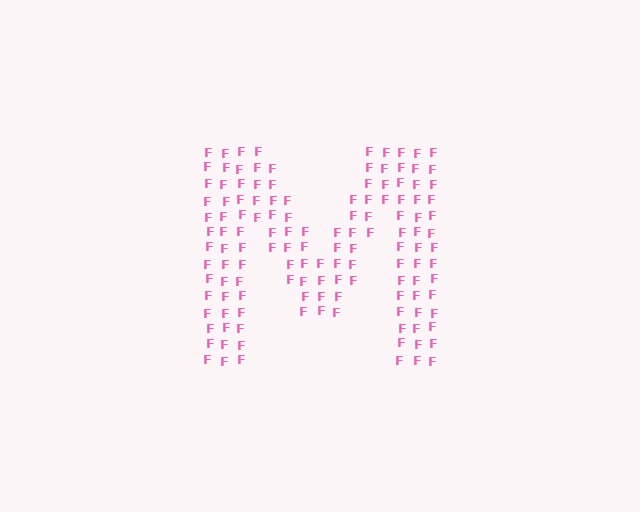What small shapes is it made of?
It is made of small letter F's.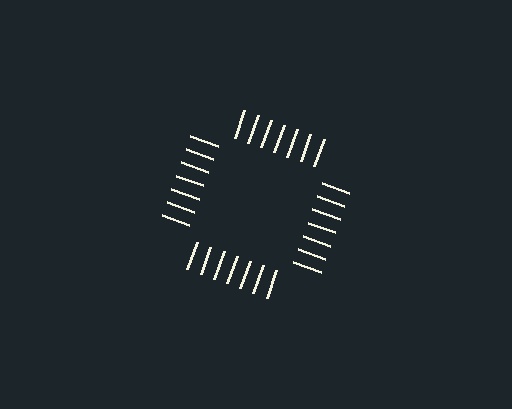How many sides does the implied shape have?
4 sides — the line-ends trace a square.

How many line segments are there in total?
28 — 7 along each of the 4 edges.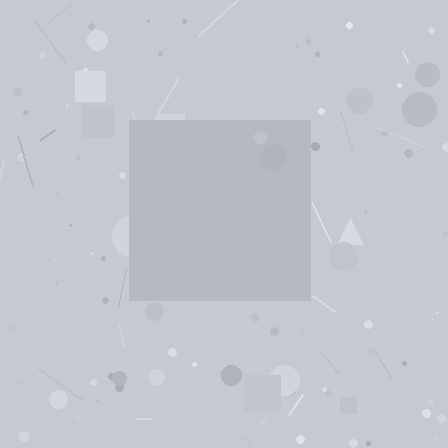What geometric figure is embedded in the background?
A square is embedded in the background.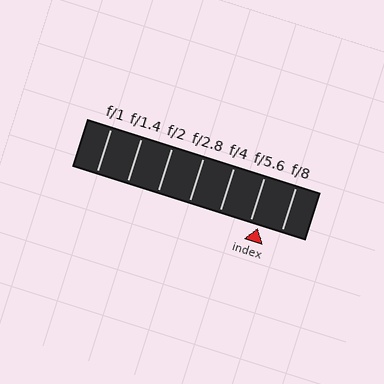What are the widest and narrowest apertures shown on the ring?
The widest aperture shown is f/1 and the narrowest is f/8.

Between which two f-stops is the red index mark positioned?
The index mark is between f/5.6 and f/8.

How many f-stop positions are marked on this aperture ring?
There are 7 f-stop positions marked.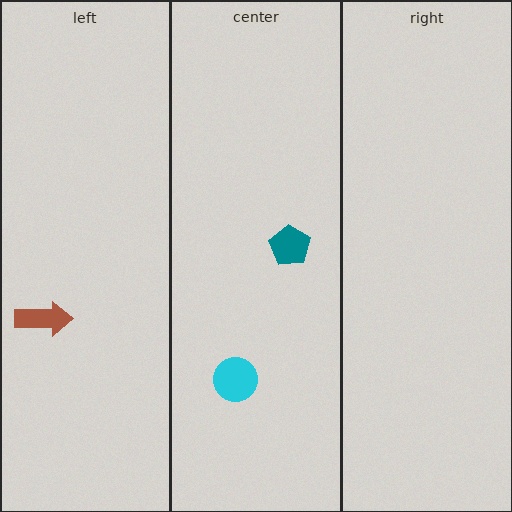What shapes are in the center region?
The teal pentagon, the cyan circle.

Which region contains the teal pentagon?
The center region.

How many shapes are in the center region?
2.